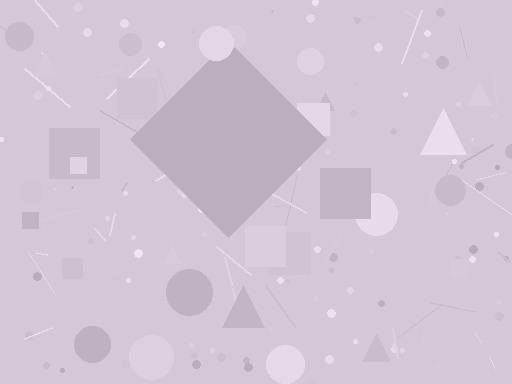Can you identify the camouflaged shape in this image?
The camouflaged shape is a diamond.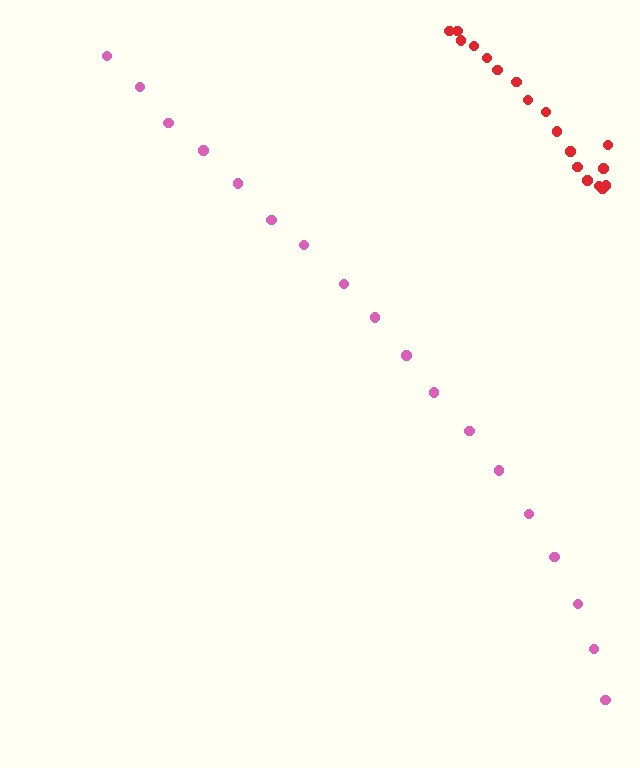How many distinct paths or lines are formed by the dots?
There are 2 distinct paths.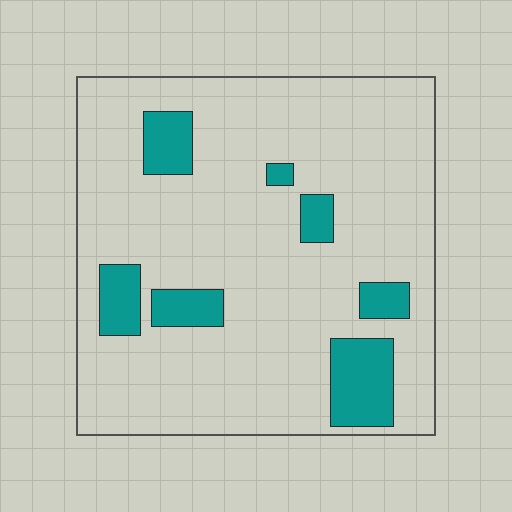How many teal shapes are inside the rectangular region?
7.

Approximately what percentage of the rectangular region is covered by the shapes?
Approximately 15%.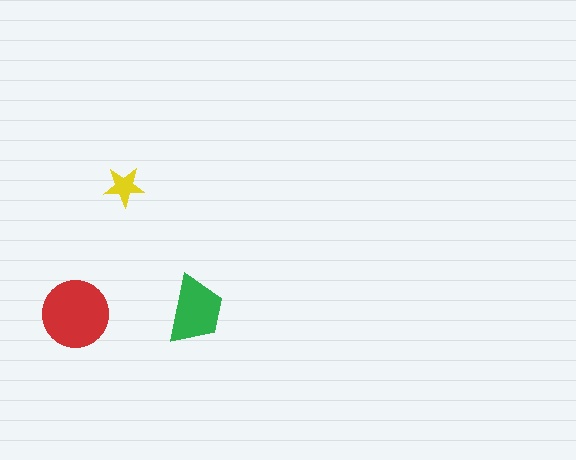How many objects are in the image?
There are 3 objects in the image.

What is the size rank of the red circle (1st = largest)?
1st.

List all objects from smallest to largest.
The yellow star, the green trapezoid, the red circle.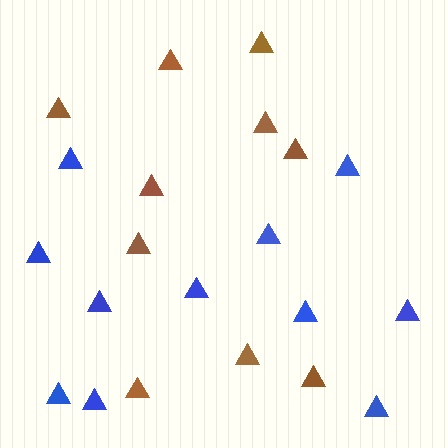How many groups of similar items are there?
There are 2 groups: one group of brown triangles (10) and one group of blue triangles (11).